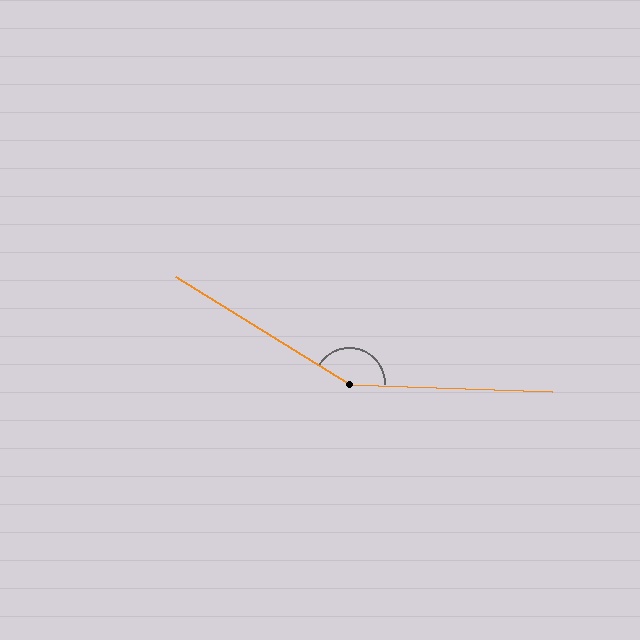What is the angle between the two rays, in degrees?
Approximately 150 degrees.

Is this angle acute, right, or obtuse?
It is obtuse.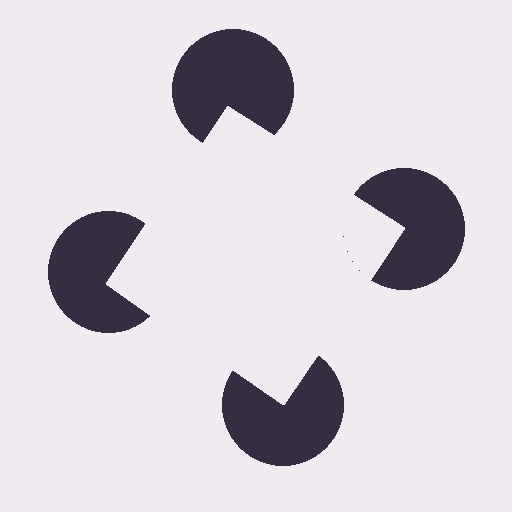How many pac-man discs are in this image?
There are 4 — one at each vertex of the illusory square.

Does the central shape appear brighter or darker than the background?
It typically appears slightly brighter than the background, even though no actual brightness change is drawn.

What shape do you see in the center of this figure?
An illusory square — its edges are inferred from the aligned wedge cuts in the pac-man discs, not physically drawn.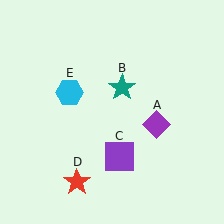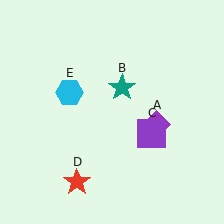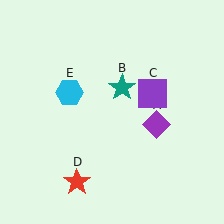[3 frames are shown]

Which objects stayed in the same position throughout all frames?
Purple diamond (object A) and teal star (object B) and red star (object D) and cyan hexagon (object E) remained stationary.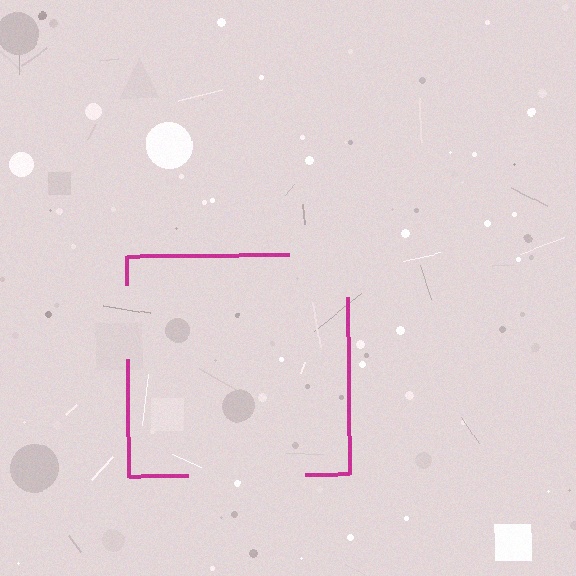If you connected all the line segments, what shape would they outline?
They would outline a square.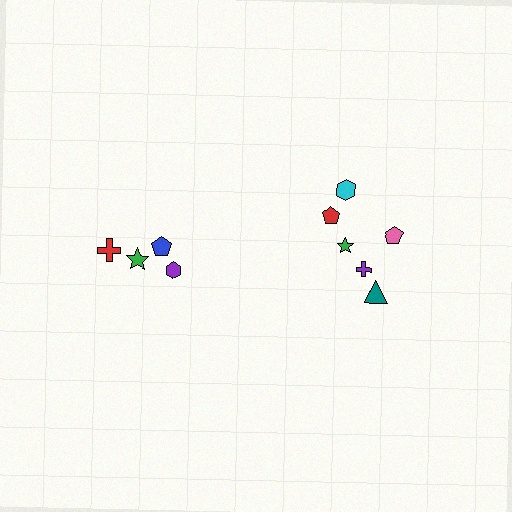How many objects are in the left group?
There are 4 objects.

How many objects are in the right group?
There are 6 objects.